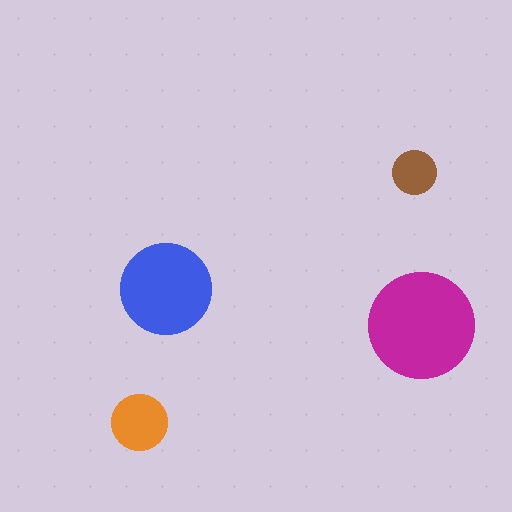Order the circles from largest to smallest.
the magenta one, the blue one, the orange one, the brown one.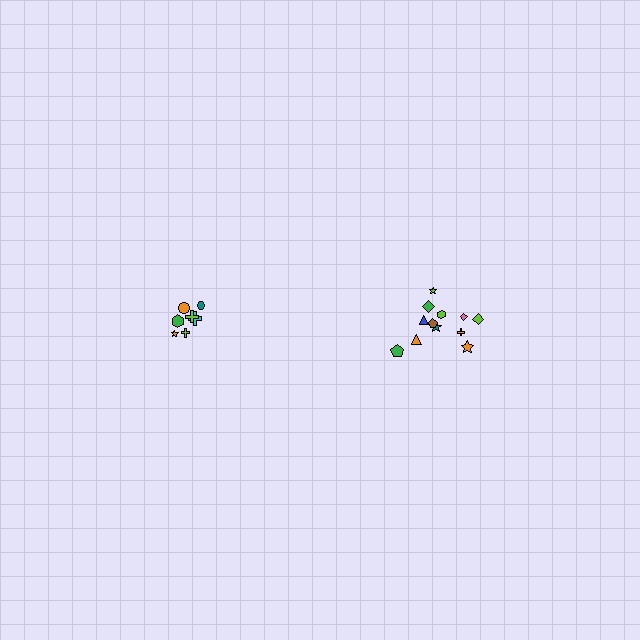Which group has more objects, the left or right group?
The right group.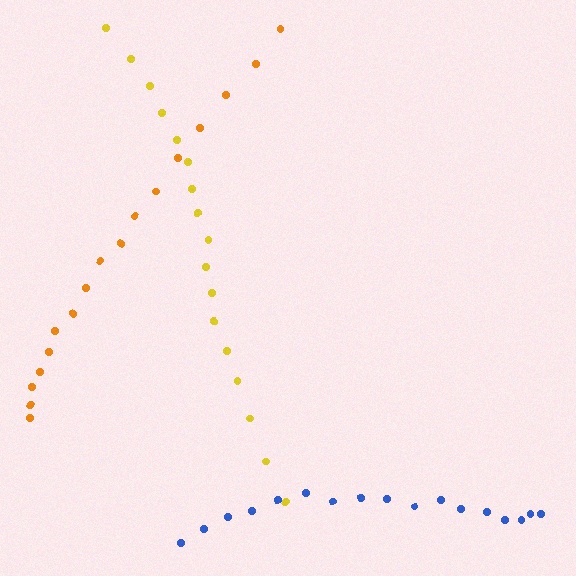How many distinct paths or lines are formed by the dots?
There are 3 distinct paths.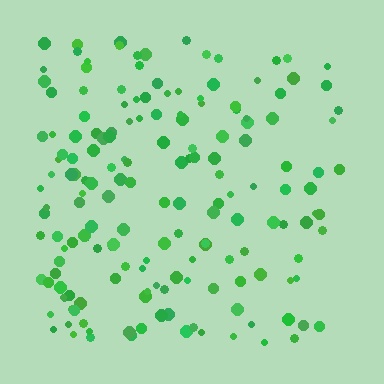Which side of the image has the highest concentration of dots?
The left.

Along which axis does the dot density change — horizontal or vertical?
Horizontal.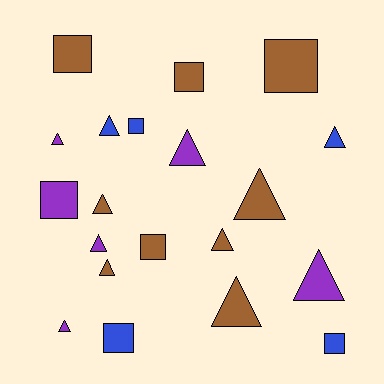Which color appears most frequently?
Brown, with 9 objects.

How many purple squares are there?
There is 1 purple square.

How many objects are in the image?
There are 20 objects.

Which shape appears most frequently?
Triangle, with 12 objects.